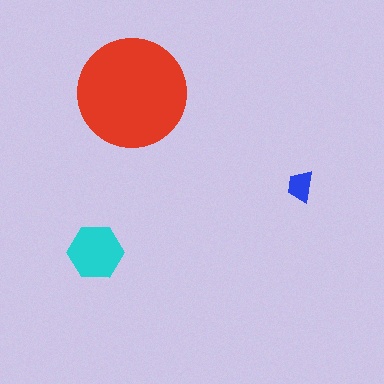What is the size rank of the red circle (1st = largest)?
1st.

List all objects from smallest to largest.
The blue trapezoid, the cyan hexagon, the red circle.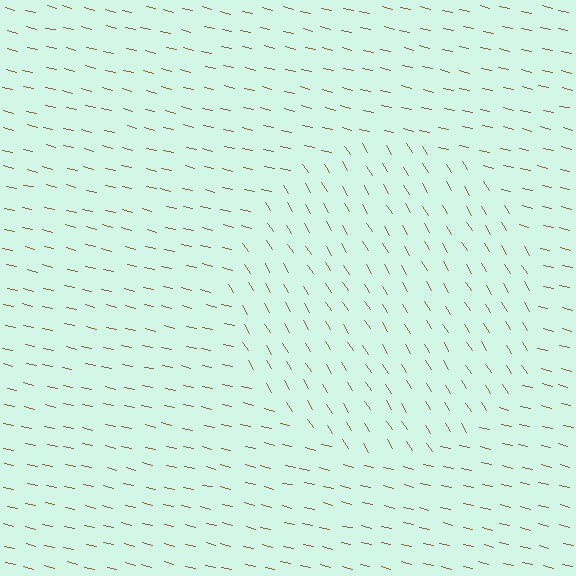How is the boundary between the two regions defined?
The boundary is defined purely by a change in line orientation (approximately 45 degrees difference). All lines are the same color and thickness.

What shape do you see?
I see a circle.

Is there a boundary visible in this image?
Yes, there is a texture boundary formed by a change in line orientation.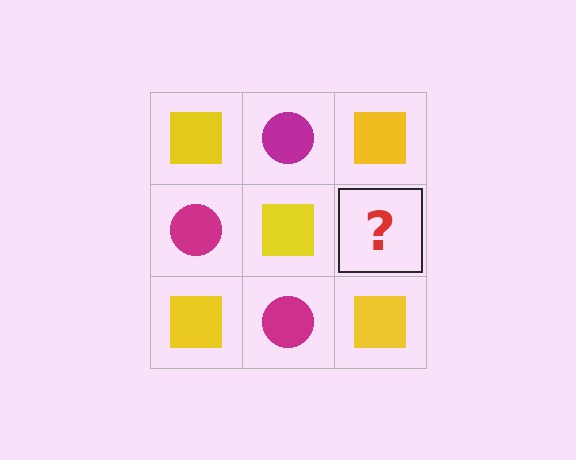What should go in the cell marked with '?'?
The missing cell should contain a magenta circle.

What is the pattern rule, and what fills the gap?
The rule is that it alternates yellow square and magenta circle in a checkerboard pattern. The gap should be filled with a magenta circle.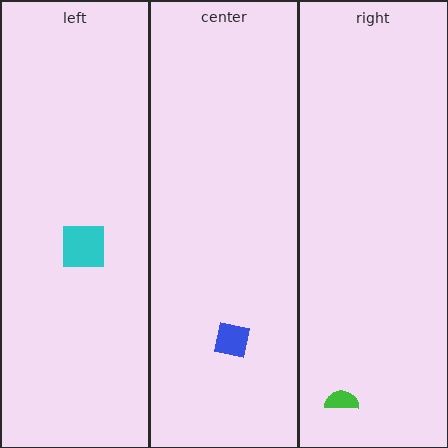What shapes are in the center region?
The blue square.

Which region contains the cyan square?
The left region.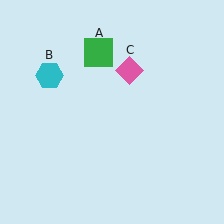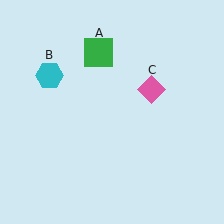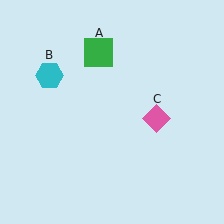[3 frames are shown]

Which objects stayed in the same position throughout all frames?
Green square (object A) and cyan hexagon (object B) remained stationary.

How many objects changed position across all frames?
1 object changed position: pink diamond (object C).